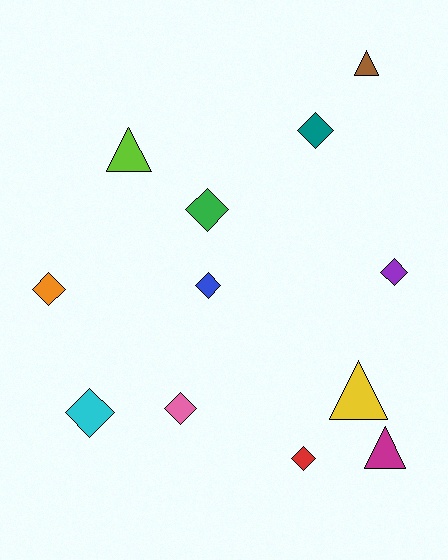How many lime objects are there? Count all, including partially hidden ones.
There is 1 lime object.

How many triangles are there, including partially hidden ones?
There are 4 triangles.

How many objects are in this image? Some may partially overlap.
There are 12 objects.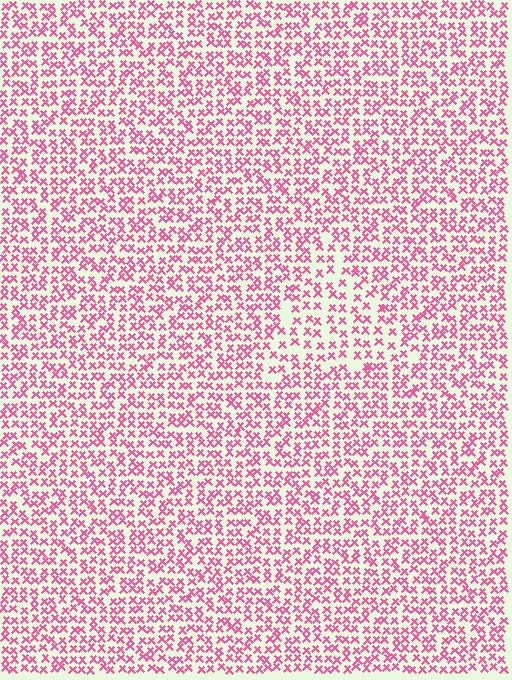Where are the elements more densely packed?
The elements are more densely packed outside the triangle boundary.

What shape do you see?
I see a triangle.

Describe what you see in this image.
The image contains small pink elements arranged at two different densities. A triangle-shaped region is visible where the elements are less densely packed than the surrounding area.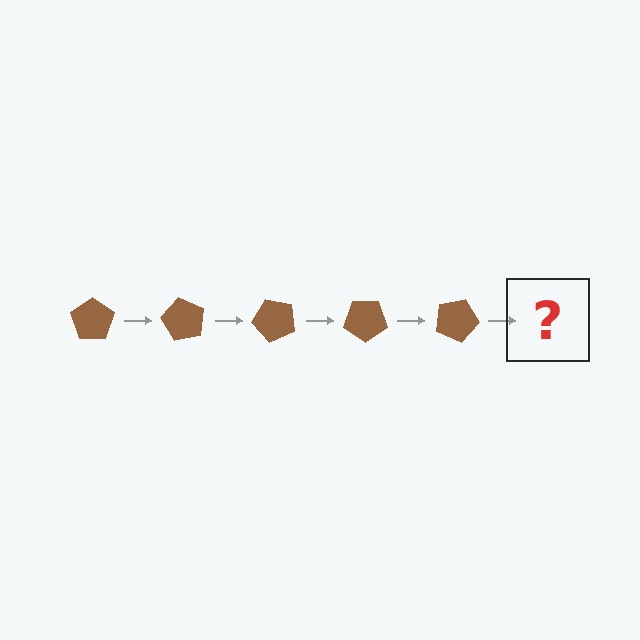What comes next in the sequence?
The next element should be a brown pentagon rotated 300 degrees.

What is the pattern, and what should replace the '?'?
The pattern is that the pentagon rotates 60 degrees each step. The '?' should be a brown pentagon rotated 300 degrees.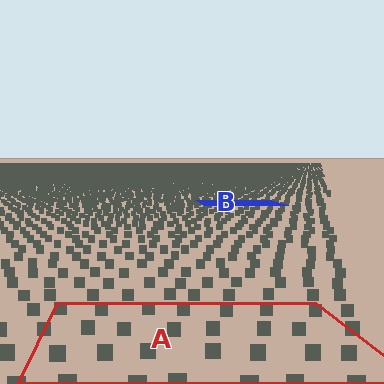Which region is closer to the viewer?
Region A is closer. The texture elements there are larger and more spread out.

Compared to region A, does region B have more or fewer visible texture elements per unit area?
Region B has more texture elements per unit area — they are packed more densely because it is farther away.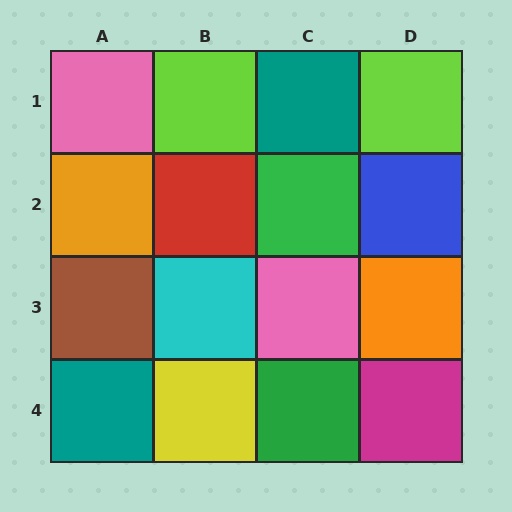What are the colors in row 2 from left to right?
Orange, red, green, blue.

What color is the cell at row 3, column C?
Pink.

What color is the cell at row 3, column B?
Cyan.